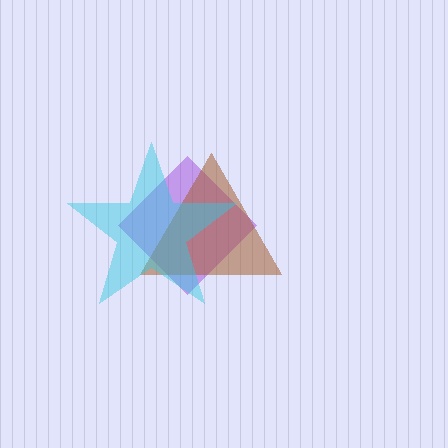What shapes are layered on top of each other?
The layered shapes are: a purple diamond, a brown triangle, a cyan star.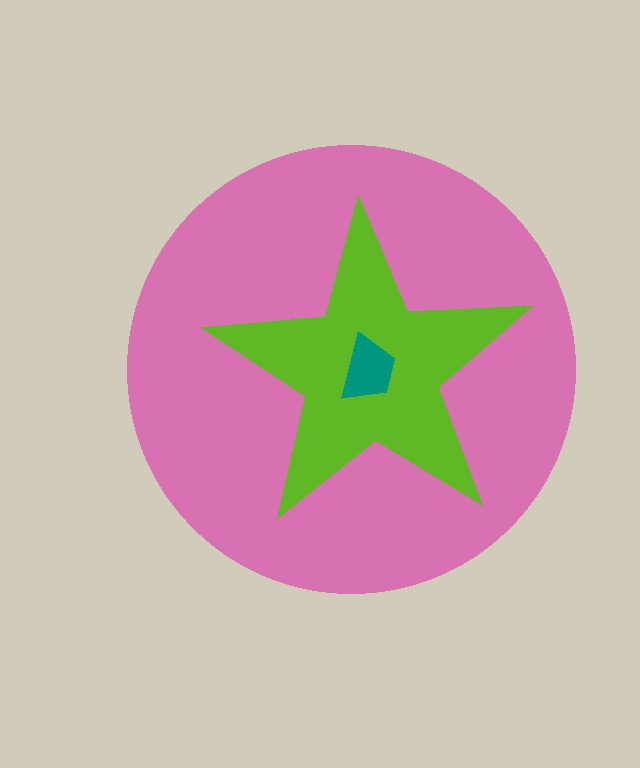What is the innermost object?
The teal trapezoid.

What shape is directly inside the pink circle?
The lime star.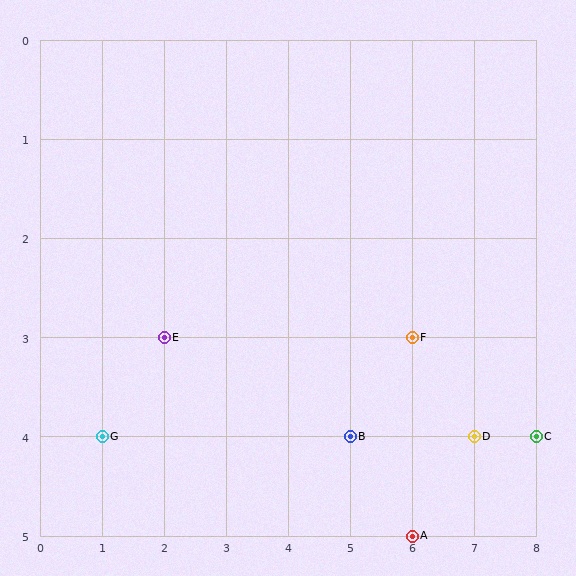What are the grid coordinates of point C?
Point C is at grid coordinates (8, 4).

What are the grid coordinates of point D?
Point D is at grid coordinates (7, 4).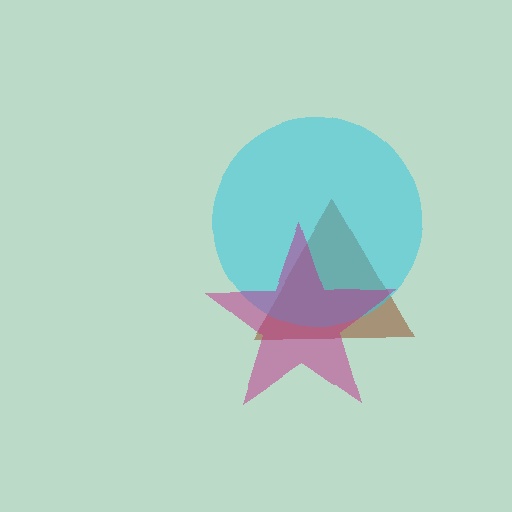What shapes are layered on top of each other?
The layered shapes are: a brown triangle, a cyan circle, a magenta star.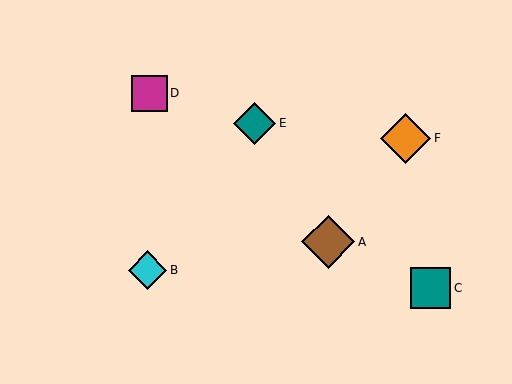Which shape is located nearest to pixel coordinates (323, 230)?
The brown diamond (labeled A) at (328, 242) is nearest to that location.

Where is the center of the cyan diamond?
The center of the cyan diamond is at (148, 270).